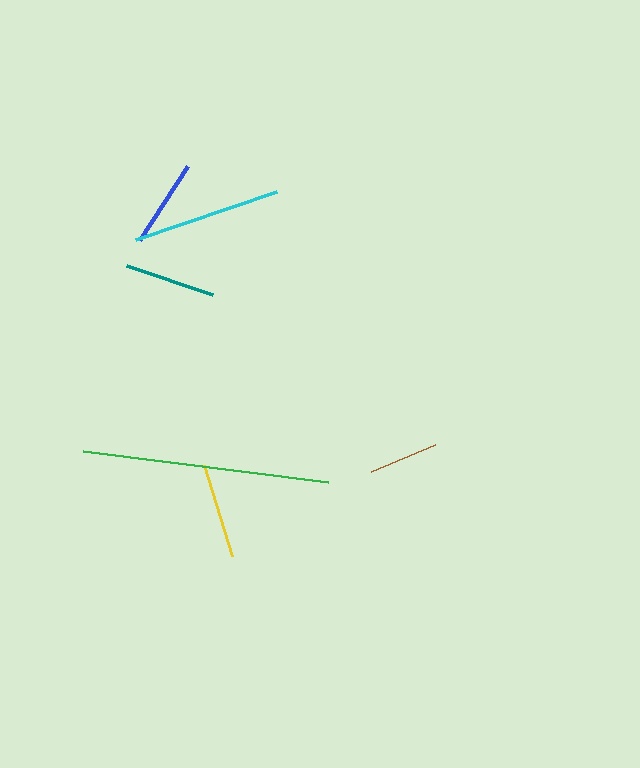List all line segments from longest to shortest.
From longest to shortest: green, cyan, yellow, teal, blue, brown.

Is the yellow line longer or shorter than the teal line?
The yellow line is longer than the teal line.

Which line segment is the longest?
The green line is the longest at approximately 247 pixels.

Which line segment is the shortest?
The brown line is the shortest at approximately 70 pixels.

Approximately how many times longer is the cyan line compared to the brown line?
The cyan line is approximately 2.1 times the length of the brown line.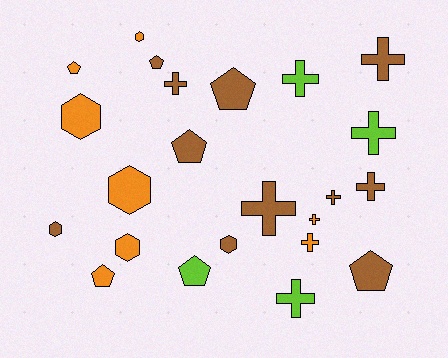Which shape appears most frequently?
Cross, with 10 objects.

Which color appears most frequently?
Brown, with 11 objects.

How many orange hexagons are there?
There are 4 orange hexagons.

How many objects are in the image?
There are 23 objects.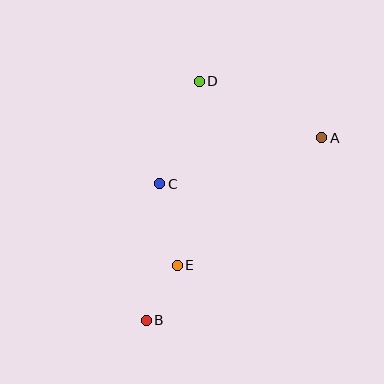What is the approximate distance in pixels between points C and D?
The distance between C and D is approximately 110 pixels.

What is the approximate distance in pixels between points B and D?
The distance between B and D is approximately 245 pixels.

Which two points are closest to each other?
Points B and E are closest to each other.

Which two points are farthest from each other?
Points A and B are farthest from each other.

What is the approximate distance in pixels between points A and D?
The distance between A and D is approximately 135 pixels.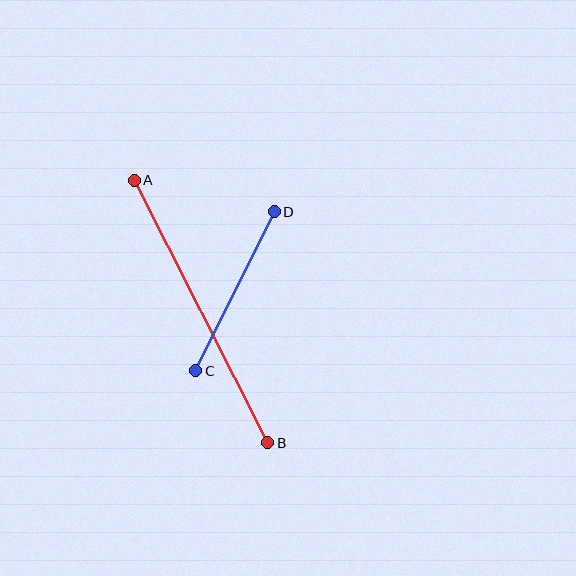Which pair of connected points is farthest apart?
Points A and B are farthest apart.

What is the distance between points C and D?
The distance is approximately 177 pixels.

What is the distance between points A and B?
The distance is approximately 295 pixels.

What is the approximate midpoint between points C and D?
The midpoint is at approximately (235, 291) pixels.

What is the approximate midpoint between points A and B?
The midpoint is at approximately (201, 311) pixels.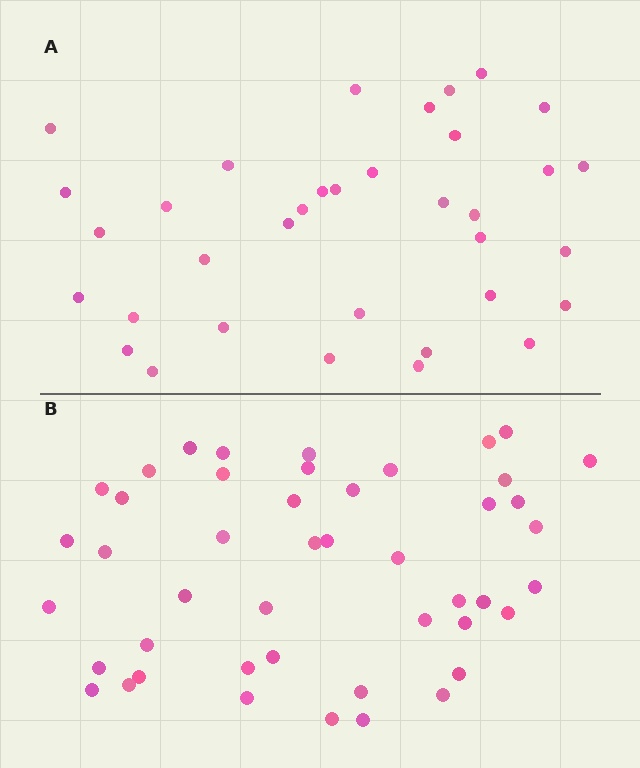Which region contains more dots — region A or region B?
Region B (the bottom region) has more dots.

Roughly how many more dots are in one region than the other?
Region B has roughly 12 or so more dots than region A.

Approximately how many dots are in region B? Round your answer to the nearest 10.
About 50 dots. (The exact count is 46, which rounds to 50.)